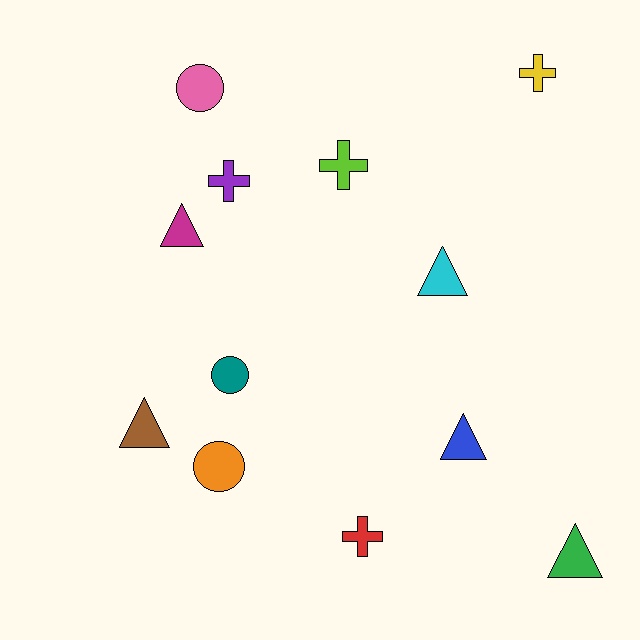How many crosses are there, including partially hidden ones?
There are 4 crosses.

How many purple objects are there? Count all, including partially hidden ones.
There is 1 purple object.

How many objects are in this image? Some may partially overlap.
There are 12 objects.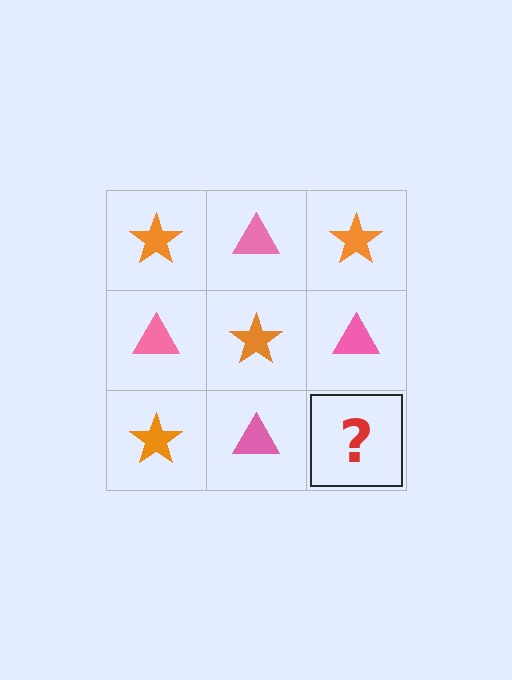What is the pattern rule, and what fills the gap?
The rule is that it alternates orange star and pink triangle in a checkerboard pattern. The gap should be filled with an orange star.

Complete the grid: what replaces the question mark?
The question mark should be replaced with an orange star.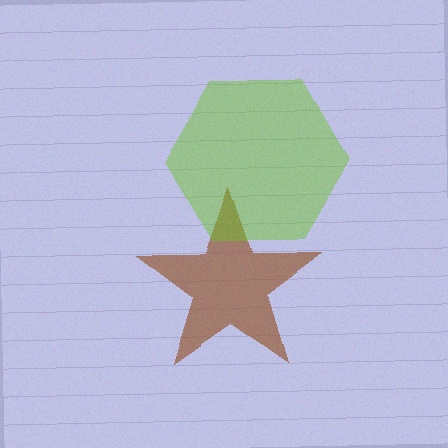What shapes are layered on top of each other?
The layered shapes are: a brown star, a lime hexagon.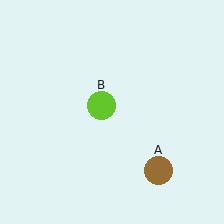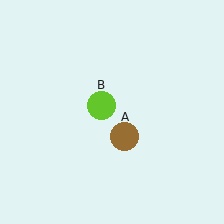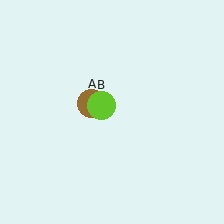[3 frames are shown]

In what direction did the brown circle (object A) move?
The brown circle (object A) moved up and to the left.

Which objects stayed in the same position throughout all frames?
Lime circle (object B) remained stationary.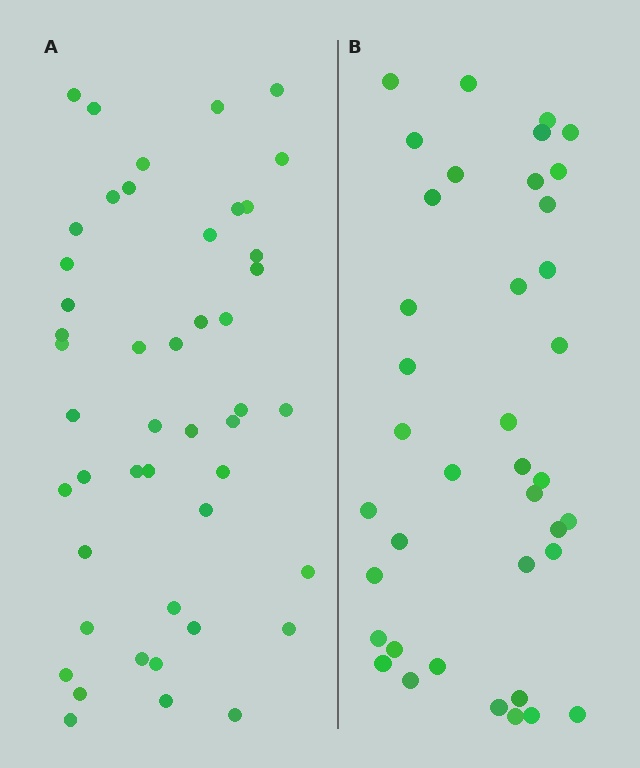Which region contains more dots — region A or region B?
Region A (the left region) has more dots.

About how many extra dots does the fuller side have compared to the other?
Region A has roughly 8 or so more dots than region B.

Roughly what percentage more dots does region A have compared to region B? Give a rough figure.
About 20% more.